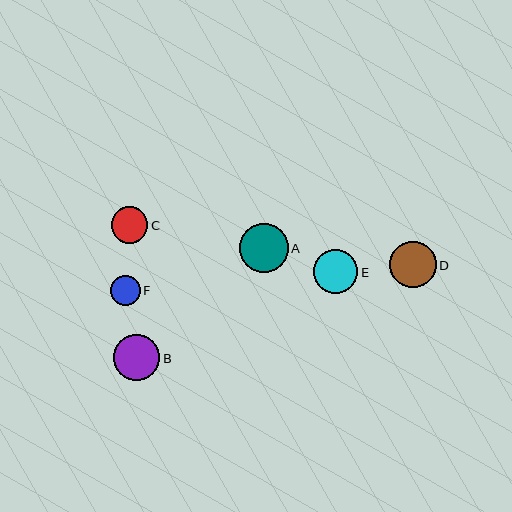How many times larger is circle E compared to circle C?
Circle E is approximately 1.2 times the size of circle C.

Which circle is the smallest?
Circle F is the smallest with a size of approximately 30 pixels.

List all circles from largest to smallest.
From largest to smallest: A, D, B, E, C, F.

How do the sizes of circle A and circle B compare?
Circle A and circle B are approximately the same size.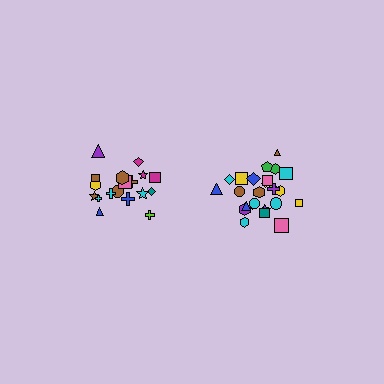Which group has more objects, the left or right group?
The right group.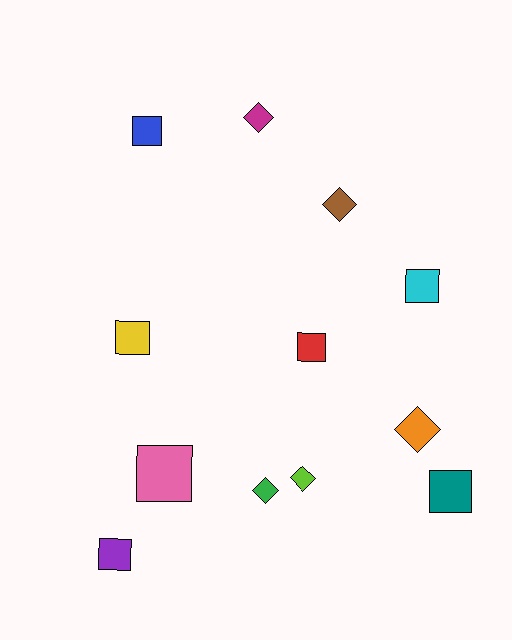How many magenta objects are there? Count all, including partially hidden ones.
There is 1 magenta object.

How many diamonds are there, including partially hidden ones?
There are 5 diamonds.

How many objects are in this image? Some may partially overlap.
There are 12 objects.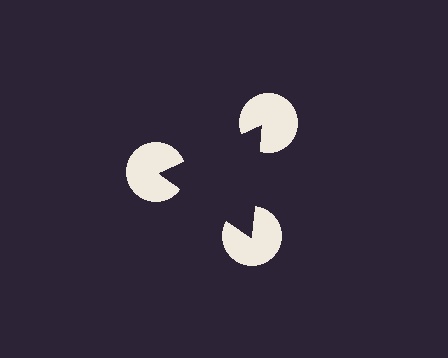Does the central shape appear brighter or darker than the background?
It typically appears slightly darker than the background, even though no actual brightness change is drawn.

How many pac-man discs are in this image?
There are 3 — one at each vertex of the illusory triangle.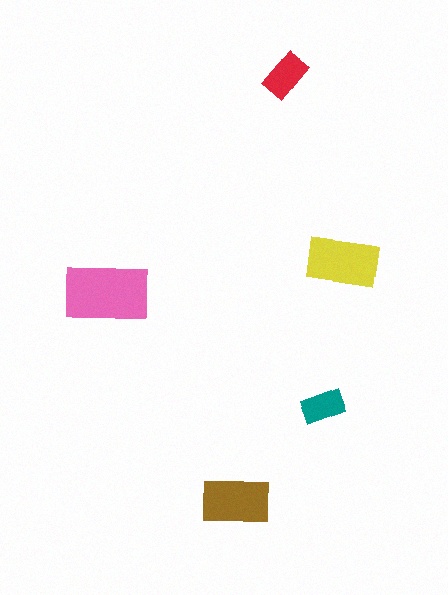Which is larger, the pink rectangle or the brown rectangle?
The pink one.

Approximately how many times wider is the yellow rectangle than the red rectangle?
About 1.5 times wider.